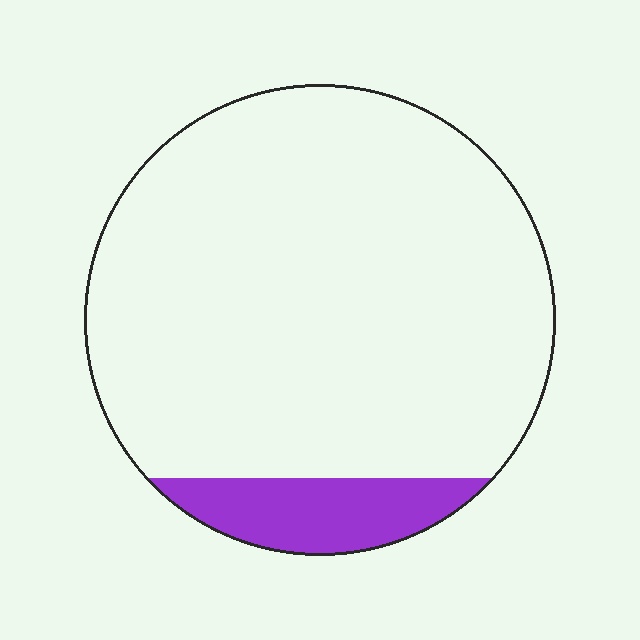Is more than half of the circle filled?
No.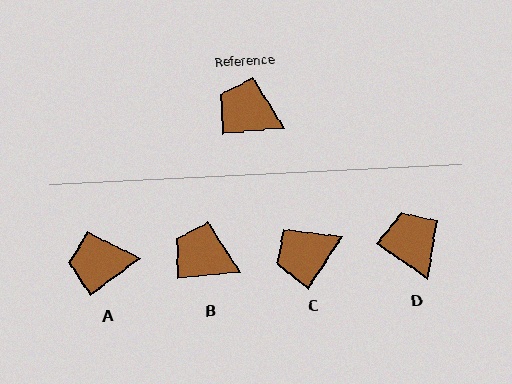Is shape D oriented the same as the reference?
No, it is off by about 41 degrees.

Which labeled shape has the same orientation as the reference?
B.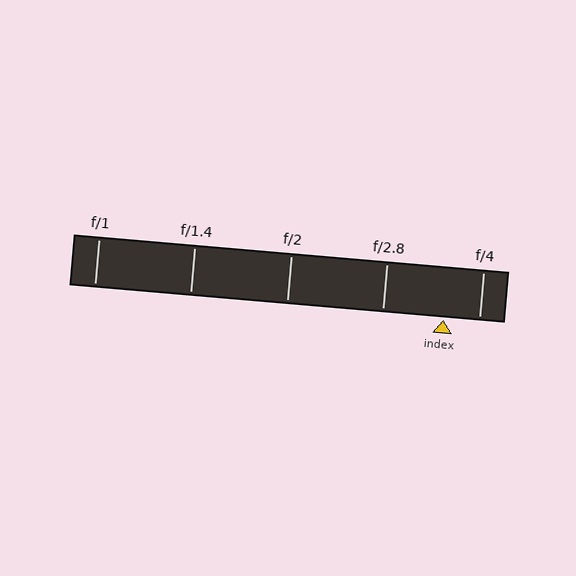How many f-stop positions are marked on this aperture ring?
There are 5 f-stop positions marked.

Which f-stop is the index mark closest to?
The index mark is closest to f/4.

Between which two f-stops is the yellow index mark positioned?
The index mark is between f/2.8 and f/4.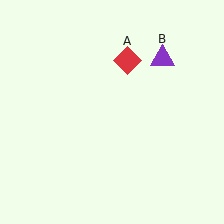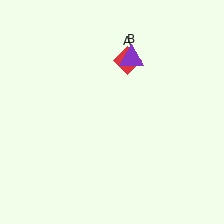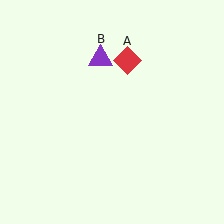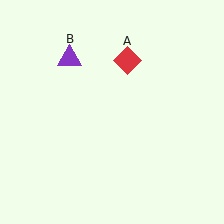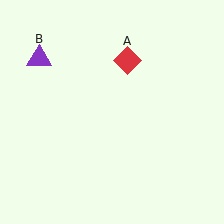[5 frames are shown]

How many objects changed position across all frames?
1 object changed position: purple triangle (object B).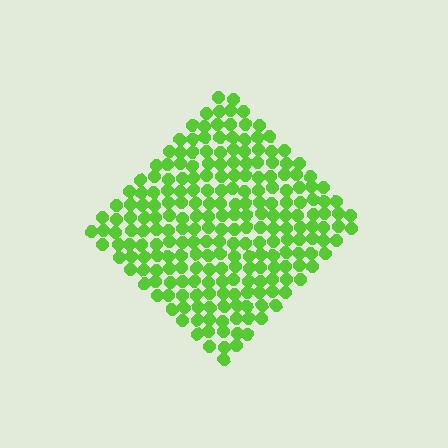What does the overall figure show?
The overall figure shows a diamond.